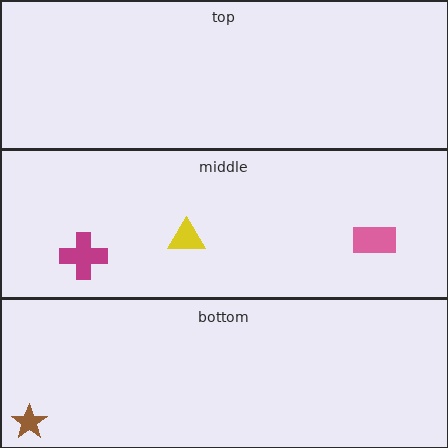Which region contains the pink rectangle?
The middle region.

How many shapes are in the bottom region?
1.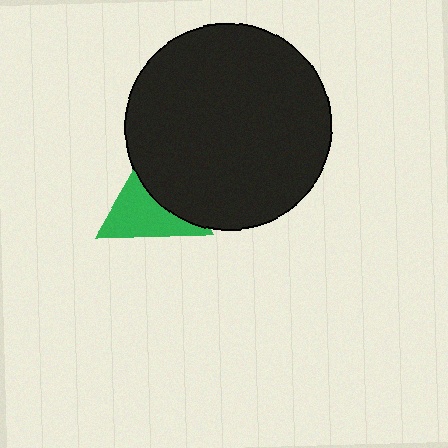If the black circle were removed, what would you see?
You would see the complete green triangle.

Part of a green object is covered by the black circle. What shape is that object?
It is a triangle.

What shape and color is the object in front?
The object in front is a black circle.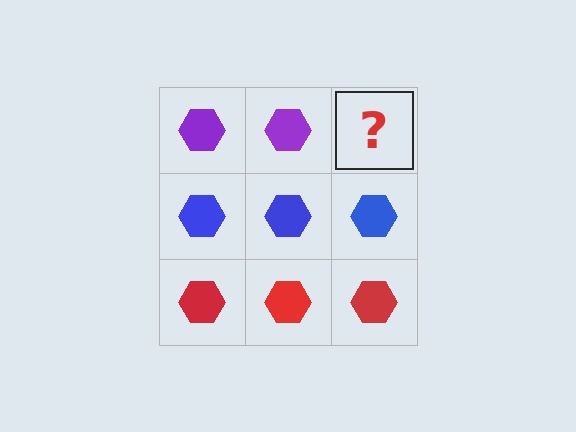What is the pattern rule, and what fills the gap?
The rule is that each row has a consistent color. The gap should be filled with a purple hexagon.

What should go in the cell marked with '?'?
The missing cell should contain a purple hexagon.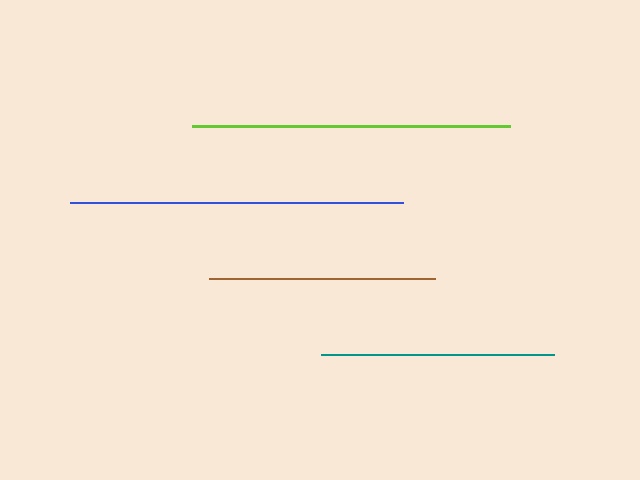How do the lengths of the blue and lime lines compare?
The blue and lime lines are approximately the same length.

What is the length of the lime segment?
The lime segment is approximately 318 pixels long.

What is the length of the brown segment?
The brown segment is approximately 226 pixels long.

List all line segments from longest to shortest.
From longest to shortest: blue, lime, teal, brown.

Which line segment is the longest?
The blue line is the longest at approximately 333 pixels.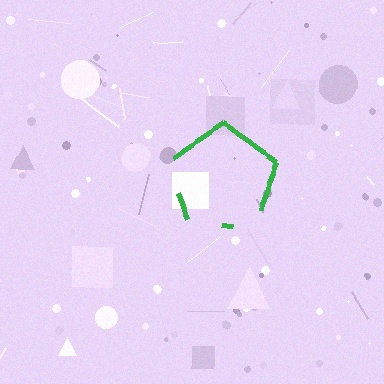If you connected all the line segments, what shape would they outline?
They would outline a pentagon.